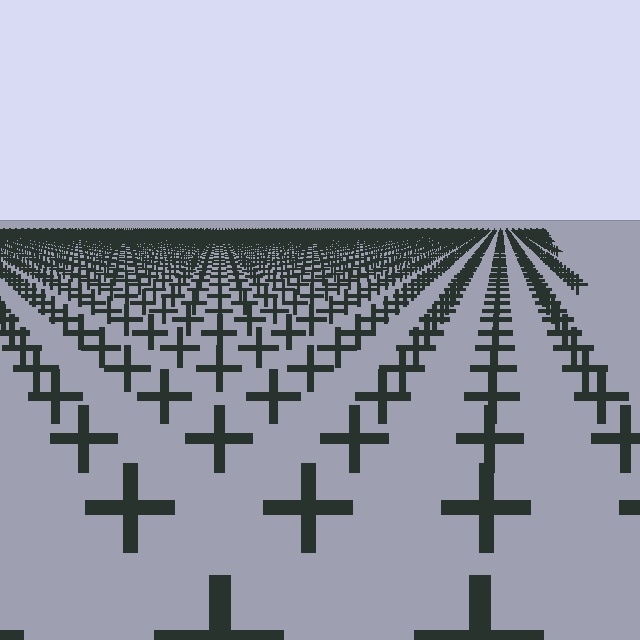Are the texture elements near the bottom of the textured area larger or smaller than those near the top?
Larger. Near the bottom, elements are closer to the viewer and appear at a bigger on-screen size.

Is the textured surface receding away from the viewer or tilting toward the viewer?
The surface is receding away from the viewer. Texture elements get smaller and denser toward the top.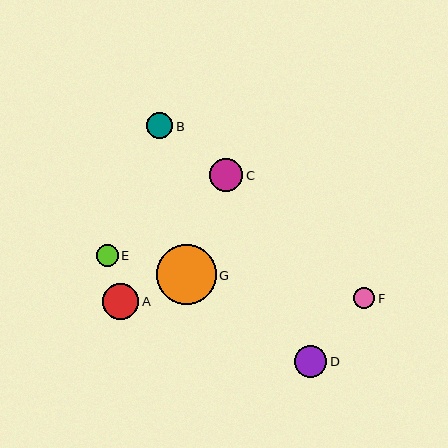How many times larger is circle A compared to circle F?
Circle A is approximately 1.7 times the size of circle F.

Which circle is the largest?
Circle G is the largest with a size of approximately 60 pixels.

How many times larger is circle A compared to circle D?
Circle A is approximately 1.1 times the size of circle D.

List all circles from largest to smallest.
From largest to smallest: G, A, C, D, B, E, F.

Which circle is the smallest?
Circle F is the smallest with a size of approximately 21 pixels.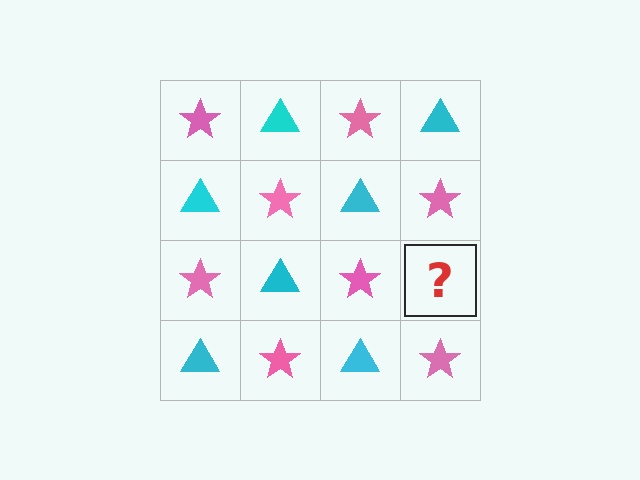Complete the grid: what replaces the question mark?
The question mark should be replaced with a cyan triangle.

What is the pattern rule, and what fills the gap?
The rule is that it alternates pink star and cyan triangle in a checkerboard pattern. The gap should be filled with a cyan triangle.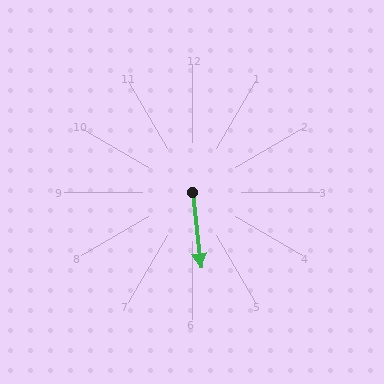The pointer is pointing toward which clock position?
Roughly 6 o'clock.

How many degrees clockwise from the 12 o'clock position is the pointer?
Approximately 174 degrees.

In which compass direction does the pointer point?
South.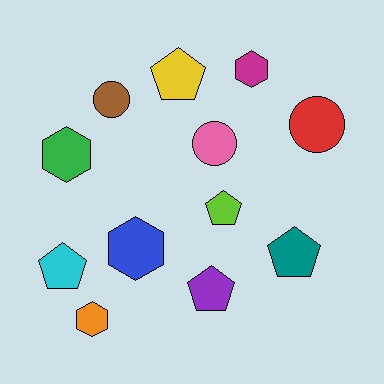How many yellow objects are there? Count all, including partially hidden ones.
There is 1 yellow object.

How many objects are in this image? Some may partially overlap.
There are 12 objects.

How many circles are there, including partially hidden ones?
There are 3 circles.